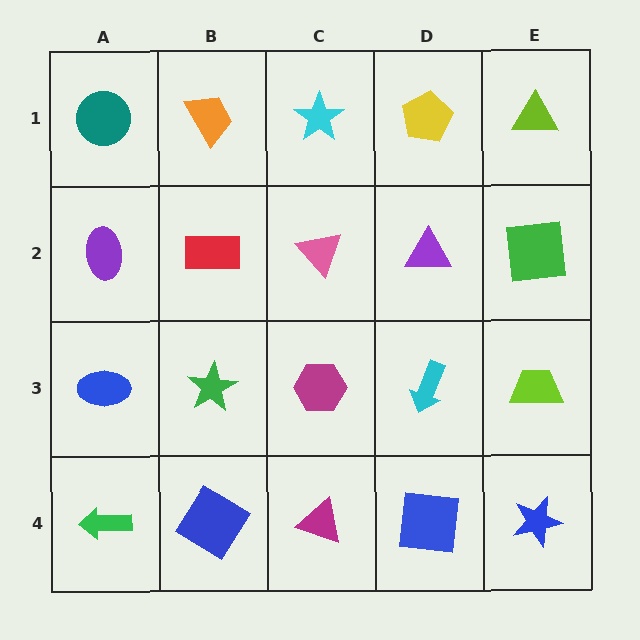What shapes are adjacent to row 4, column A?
A blue ellipse (row 3, column A), a blue diamond (row 4, column B).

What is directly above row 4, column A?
A blue ellipse.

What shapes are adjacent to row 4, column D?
A cyan arrow (row 3, column D), a magenta triangle (row 4, column C), a blue star (row 4, column E).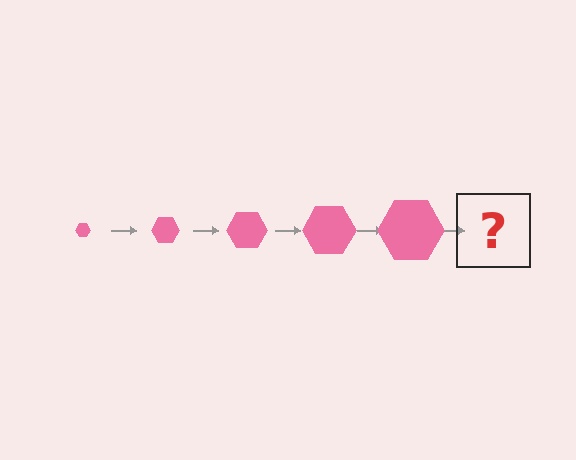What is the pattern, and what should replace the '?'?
The pattern is that the hexagon gets progressively larger each step. The '?' should be a pink hexagon, larger than the previous one.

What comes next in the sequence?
The next element should be a pink hexagon, larger than the previous one.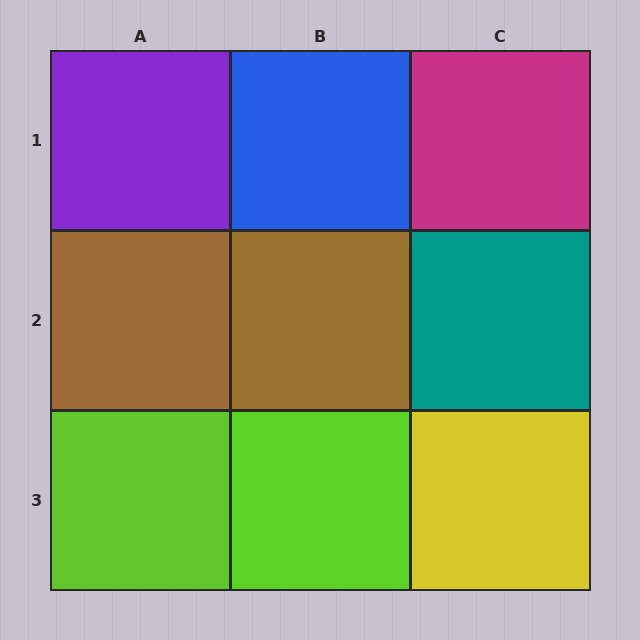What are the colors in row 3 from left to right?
Lime, lime, yellow.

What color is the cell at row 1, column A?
Purple.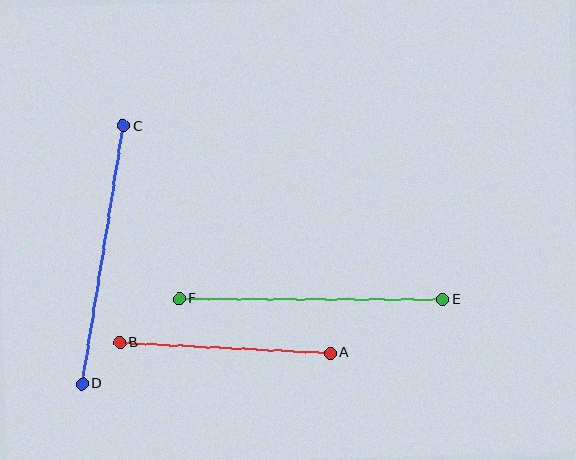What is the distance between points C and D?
The distance is approximately 262 pixels.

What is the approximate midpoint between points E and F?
The midpoint is at approximately (311, 299) pixels.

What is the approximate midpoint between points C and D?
The midpoint is at approximately (103, 255) pixels.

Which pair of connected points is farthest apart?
Points E and F are farthest apart.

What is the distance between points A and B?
The distance is approximately 211 pixels.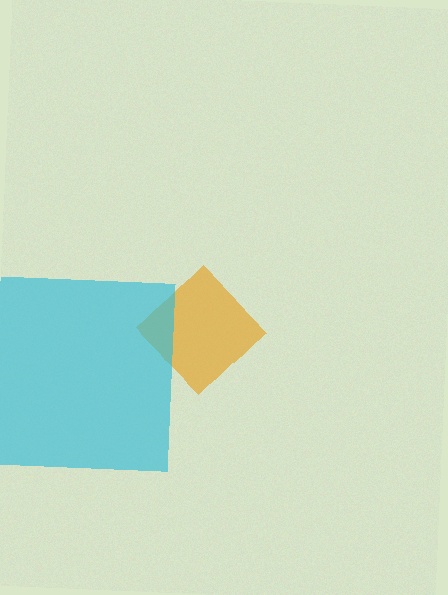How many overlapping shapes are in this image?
There are 2 overlapping shapes in the image.